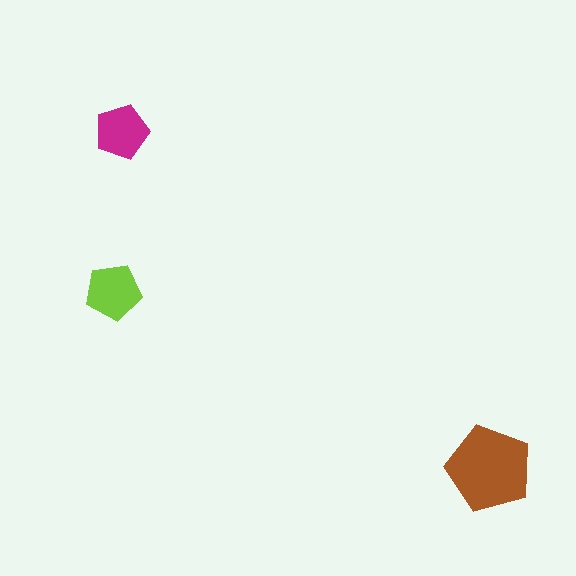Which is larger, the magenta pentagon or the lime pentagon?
The lime one.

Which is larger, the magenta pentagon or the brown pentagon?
The brown one.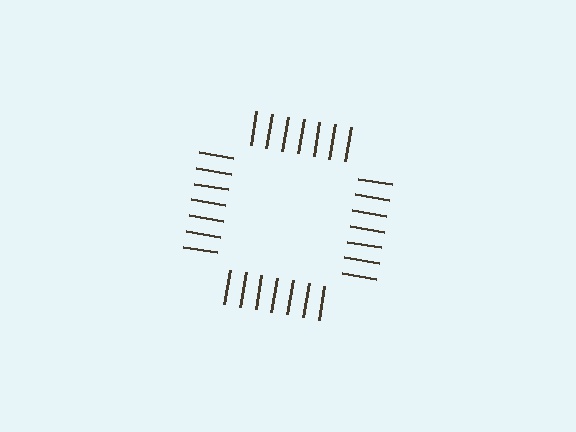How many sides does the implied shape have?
4 sides — the line-ends trace a square.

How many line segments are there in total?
28 — 7 along each of the 4 edges.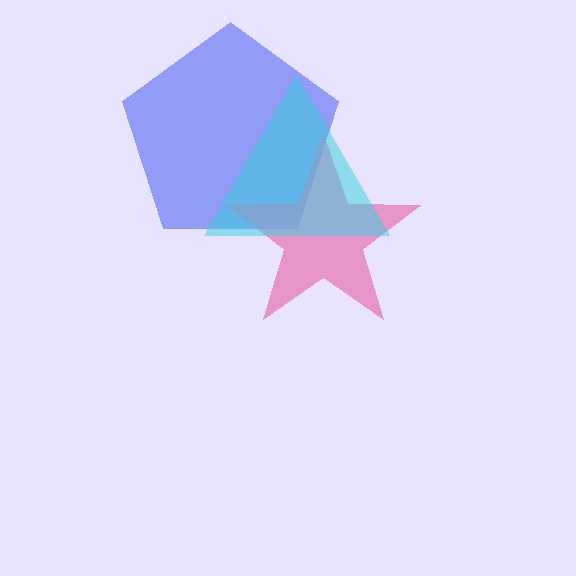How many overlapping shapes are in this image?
There are 3 overlapping shapes in the image.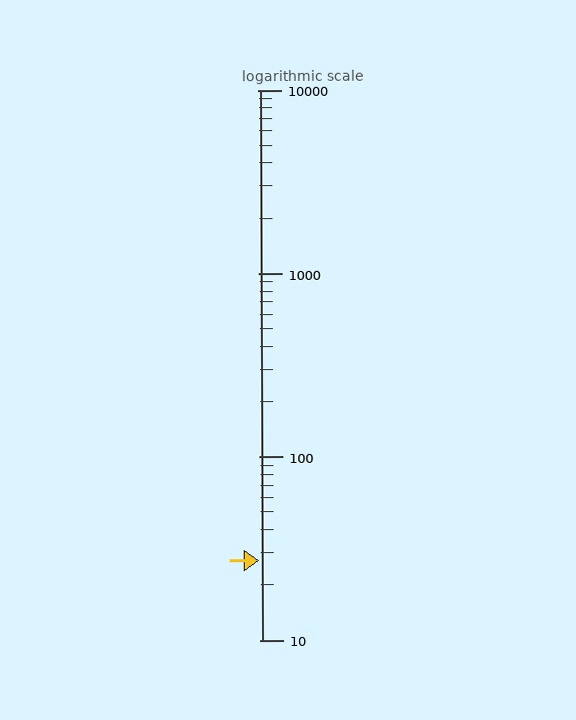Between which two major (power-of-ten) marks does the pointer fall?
The pointer is between 10 and 100.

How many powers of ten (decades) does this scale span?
The scale spans 3 decades, from 10 to 10000.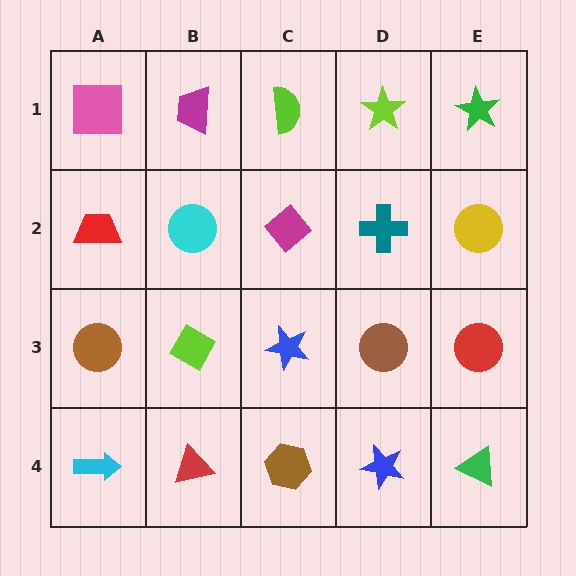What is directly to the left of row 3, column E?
A brown circle.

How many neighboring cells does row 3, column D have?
4.